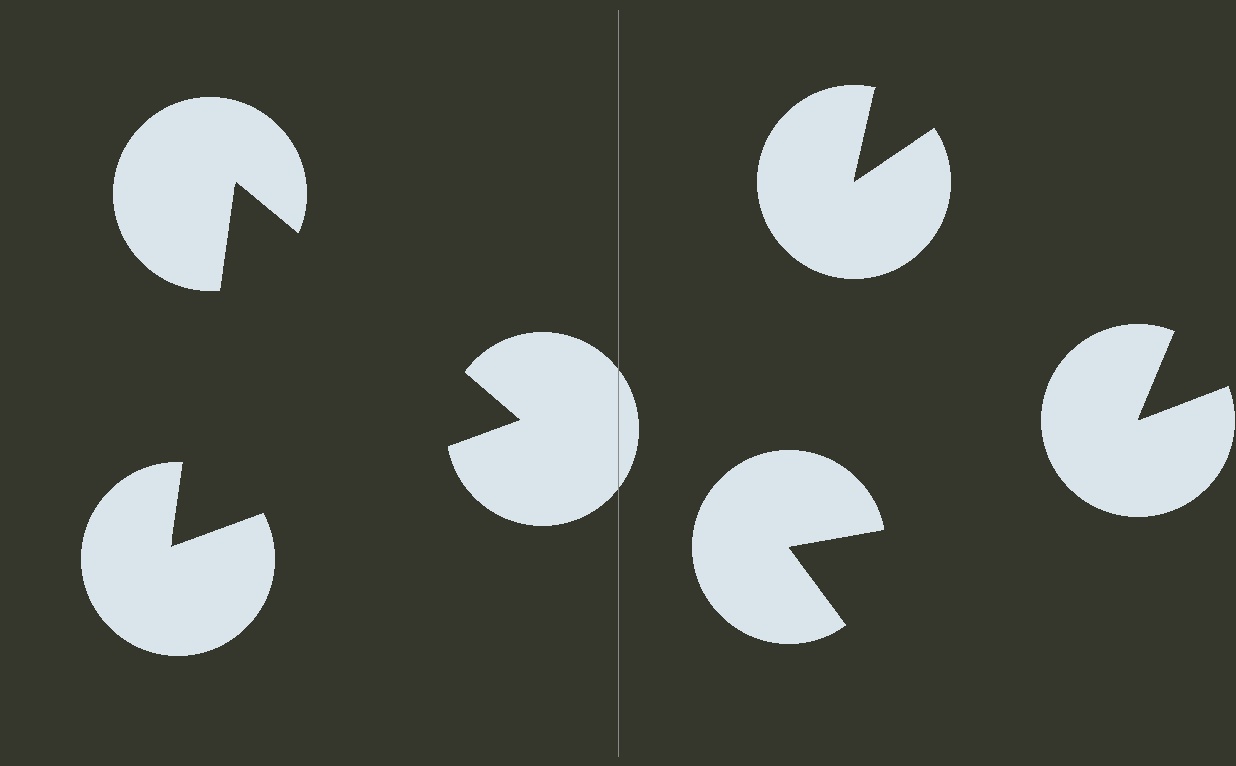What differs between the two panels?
The pac-man discs are positioned identically on both sides; only the wedge orientations differ. On the left they align to a triangle; on the right they are misaligned.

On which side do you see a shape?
An illusory triangle appears on the left side. On the right side the wedge cuts are rotated, so no coherent shape forms.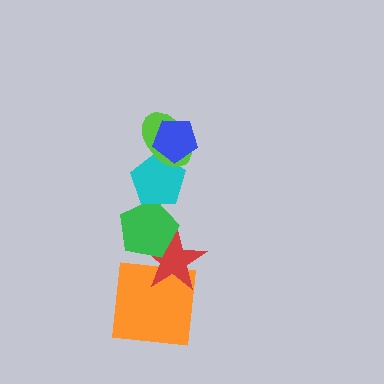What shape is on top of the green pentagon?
The cyan pentagon is on top of the green pentagon.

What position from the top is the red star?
The red star is 5th from the top.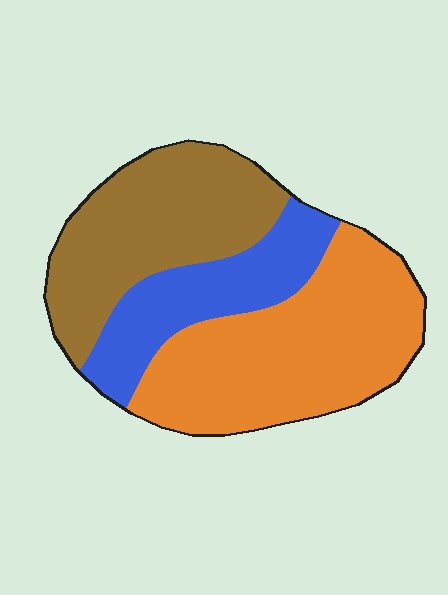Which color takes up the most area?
Orange, at roughly 45%.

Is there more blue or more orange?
Orange.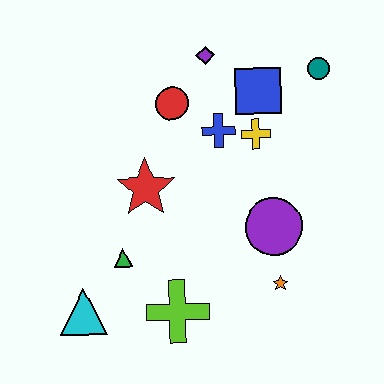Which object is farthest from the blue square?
The cyan triangle is farthest from the blue square.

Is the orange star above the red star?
No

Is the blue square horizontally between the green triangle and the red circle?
No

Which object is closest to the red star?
The green triangle is closest to the red star.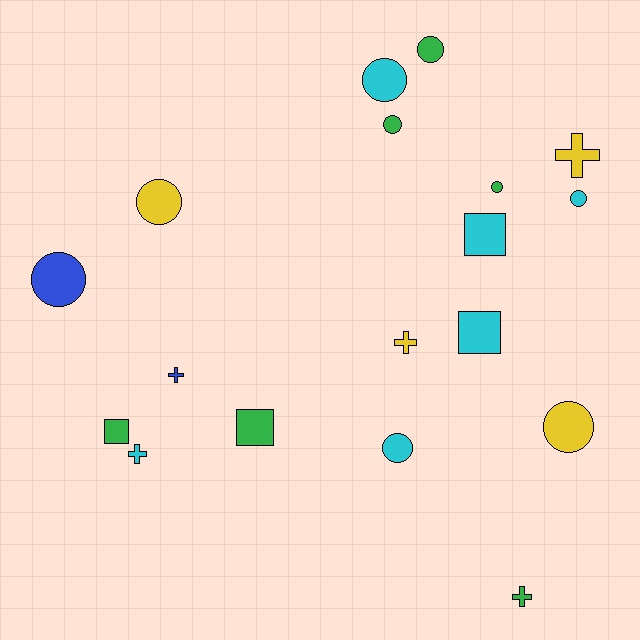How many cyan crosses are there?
There is 1 cyan cross.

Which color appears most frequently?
Green, with 6 objects.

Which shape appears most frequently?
Circle, with 9 objects.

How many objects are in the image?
There are 18 objects.